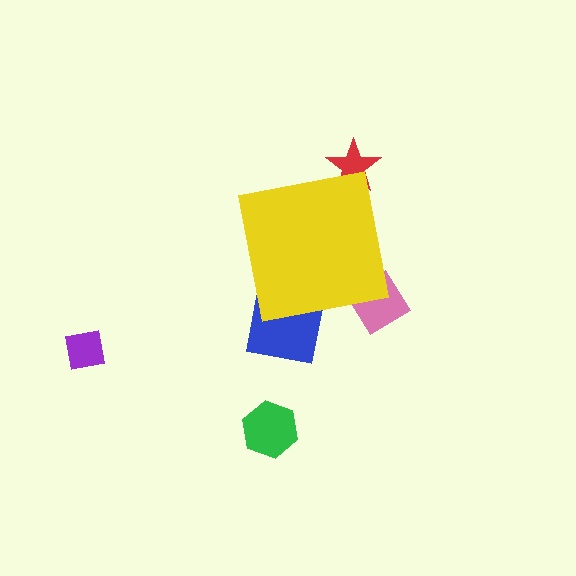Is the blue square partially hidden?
Yes, the blue square is partially hidden behind the yellow square.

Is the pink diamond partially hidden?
Yes, the pink diamond is partially hidden behind the yellow square.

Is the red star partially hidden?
Yes, the red star is partially hidden behind the yellow square.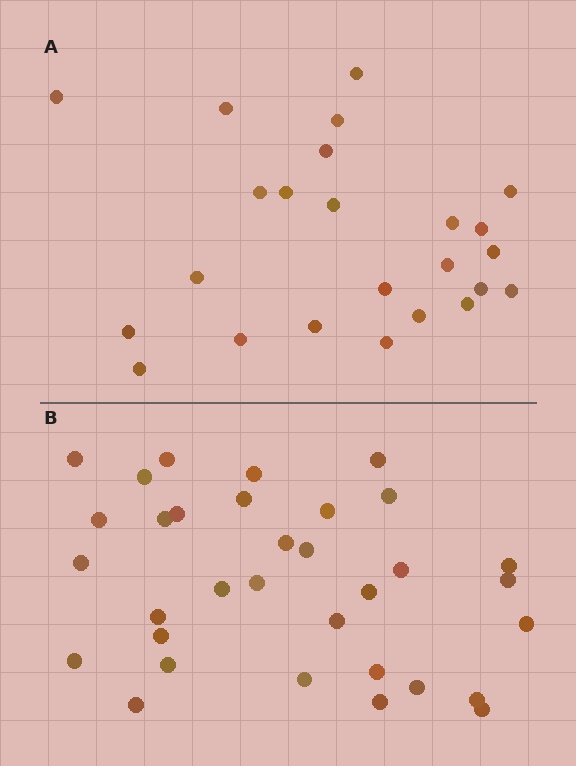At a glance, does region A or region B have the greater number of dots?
Region B (the bottom region) has more dots.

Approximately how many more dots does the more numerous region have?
Region B has roughly 8 or so more dots than region A.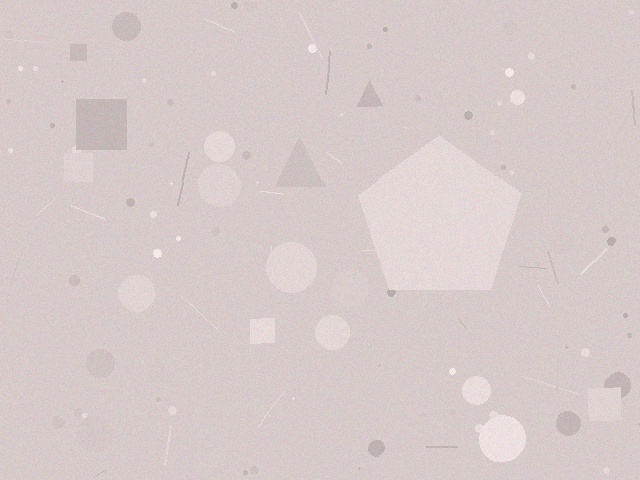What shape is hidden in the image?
A pentagon is hidden in the image.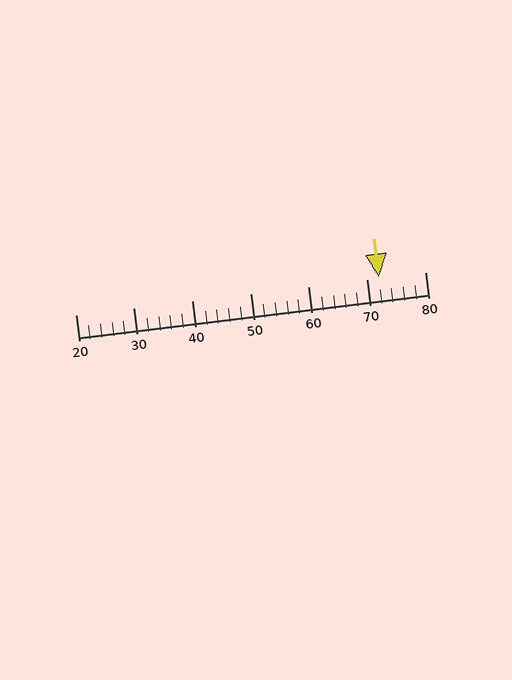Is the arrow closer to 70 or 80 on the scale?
The arrow is closer to 70.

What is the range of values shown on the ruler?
The ruler shows values from 20 to 80.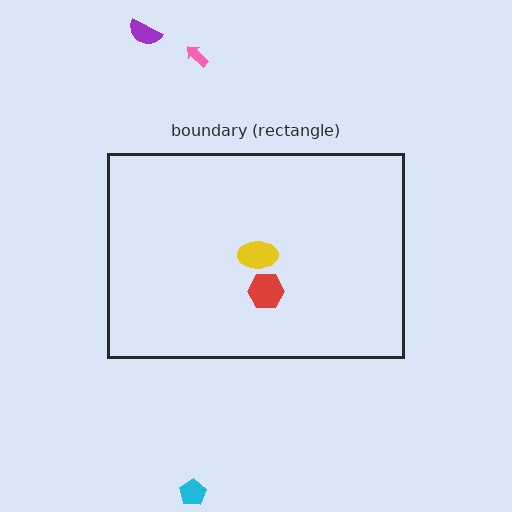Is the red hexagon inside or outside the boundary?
Inside.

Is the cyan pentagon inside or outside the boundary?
Outside.